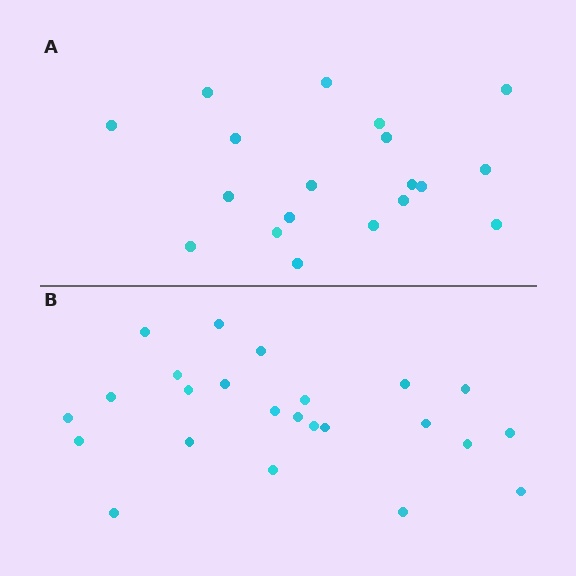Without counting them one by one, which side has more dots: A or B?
Region B (the bottom region) has more dots.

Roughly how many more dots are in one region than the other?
Region B has about 5 more dots than region A.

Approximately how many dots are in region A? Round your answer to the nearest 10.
About 20 dots. (The exact count is 19, which rounds to 20.)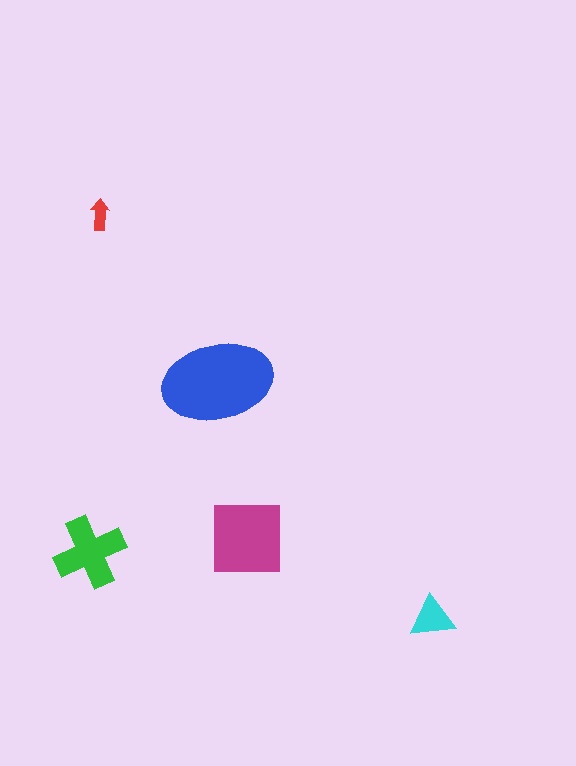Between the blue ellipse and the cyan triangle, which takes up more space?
The blue ellipse.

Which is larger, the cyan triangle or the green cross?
The green cross.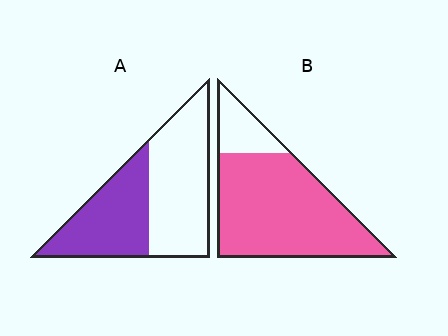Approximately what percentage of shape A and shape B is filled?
A is approximately 45% and B is approximately 85%.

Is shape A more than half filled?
No.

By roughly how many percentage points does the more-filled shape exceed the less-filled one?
By roughly 40 percentage points (B over A).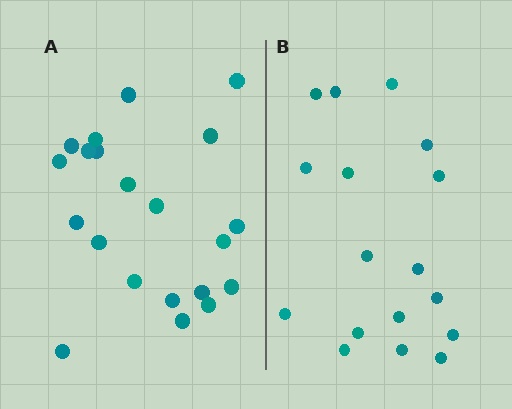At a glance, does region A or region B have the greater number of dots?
Region A (the left region) has more dots.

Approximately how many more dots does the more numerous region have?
Region A has about 4 more dots than region B.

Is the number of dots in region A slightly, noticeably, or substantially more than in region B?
Region A has only slightly more — the two regions are fairly close. The ratio is roughly 1.2 to 1.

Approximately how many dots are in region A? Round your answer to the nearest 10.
About 20 dots. (The exact count is 21, which rounds to 20.)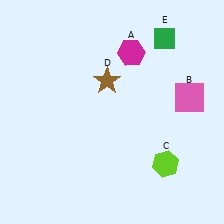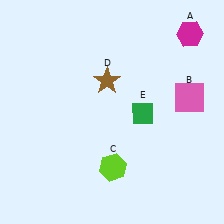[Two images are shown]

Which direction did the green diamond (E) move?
The green diamond (E) moved down.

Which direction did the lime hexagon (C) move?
The lime hexagon (C) moved left.